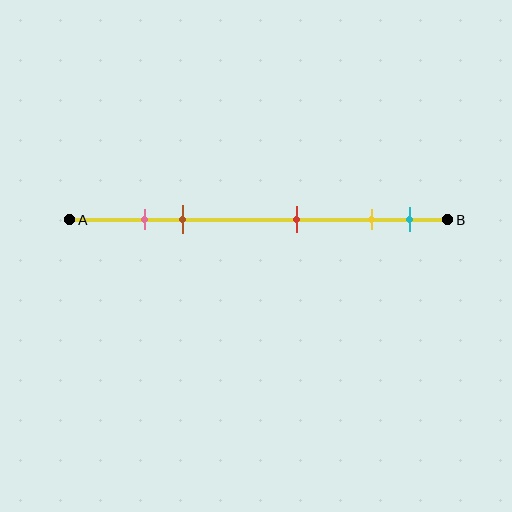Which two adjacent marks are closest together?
The pink and brown marks are the closest adjacent pair.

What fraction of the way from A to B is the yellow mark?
The yellow mark is approximately 80% (0.8) of the way from A to B.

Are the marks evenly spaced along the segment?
No, the marks are not evenly spaced.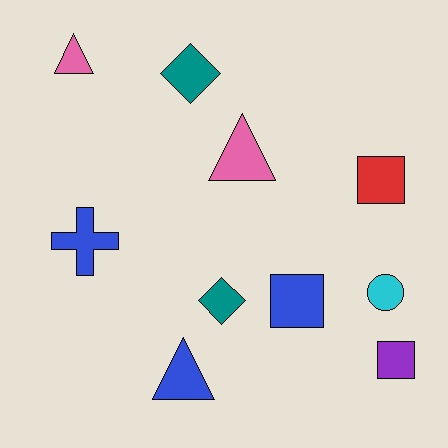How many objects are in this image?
There are 10 objects.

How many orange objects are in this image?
There are no orange objects.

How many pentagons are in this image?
There are no pentagons.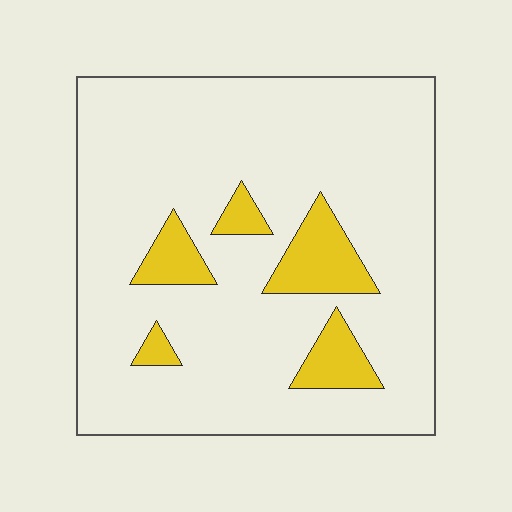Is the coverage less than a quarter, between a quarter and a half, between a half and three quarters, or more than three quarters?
Less than a quarter.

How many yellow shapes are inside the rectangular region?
5.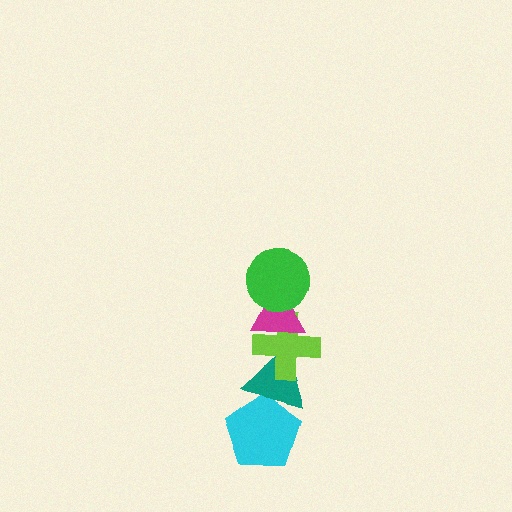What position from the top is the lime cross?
The lime cross is 3rd from the top.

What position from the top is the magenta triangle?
The magenta triangle is 2nd from the top.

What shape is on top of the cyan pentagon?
The teal triangle is on top of the cyan pentagon.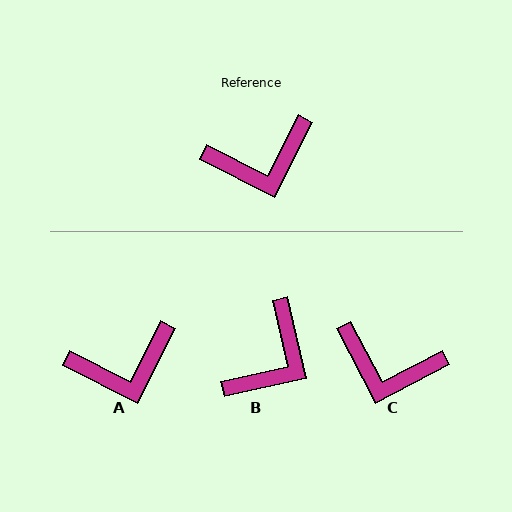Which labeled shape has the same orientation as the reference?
A.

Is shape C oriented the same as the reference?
No, it is off by about 36 degrees.